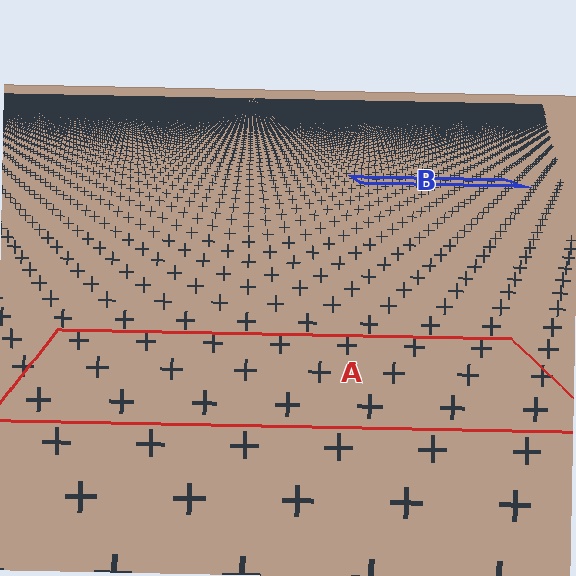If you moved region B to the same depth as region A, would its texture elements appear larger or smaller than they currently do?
They would appear larger. At a closer depth, the same texture elements are projected at a bigger on-screen size.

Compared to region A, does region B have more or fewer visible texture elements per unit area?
Region B has more texture elements per unit area — they are packed more densely because it is farther away.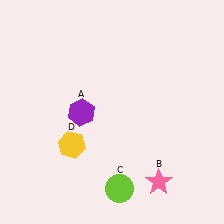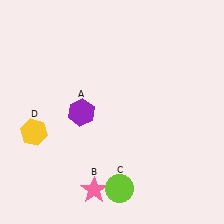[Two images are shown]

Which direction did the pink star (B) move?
The pink star (B) moved left.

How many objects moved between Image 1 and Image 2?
2 objects moved between the two images.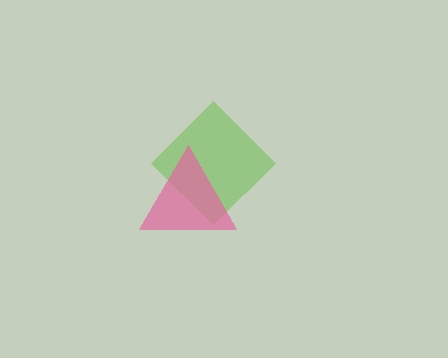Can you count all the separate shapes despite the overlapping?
Yes, there are 2 separate shapes.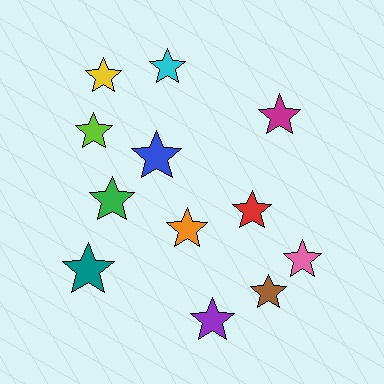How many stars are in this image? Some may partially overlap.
There are 12 stars.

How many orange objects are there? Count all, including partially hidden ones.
There is 1 orange object.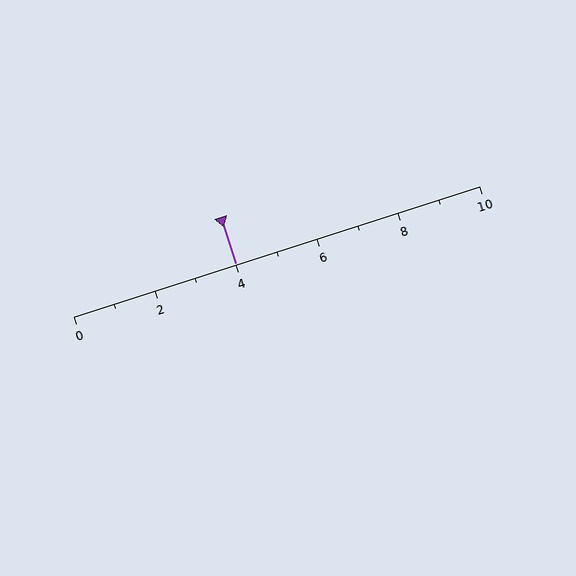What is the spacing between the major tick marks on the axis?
The major ticks are spaced 2 apart.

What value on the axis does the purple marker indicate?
The marker indicates approximately 4.